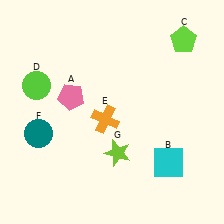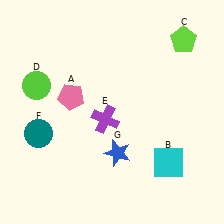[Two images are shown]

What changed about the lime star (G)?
In Image 1, G is lime. In Image 2, it changed to blue.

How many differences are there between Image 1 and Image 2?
There are 2 differences between the two images.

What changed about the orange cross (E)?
In Image 1, E is orange. In Image 2, it changed to purple.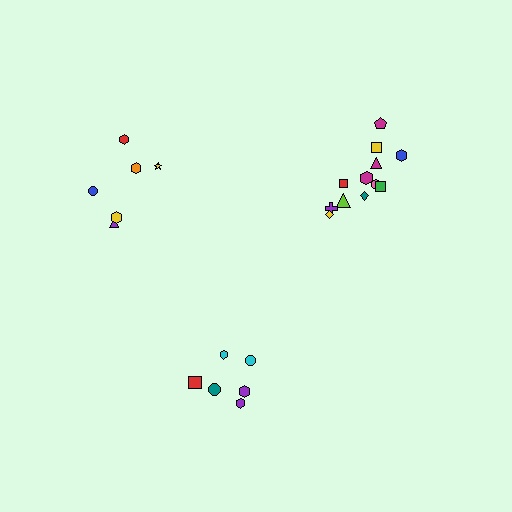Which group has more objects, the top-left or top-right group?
The top-right group.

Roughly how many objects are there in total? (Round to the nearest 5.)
Roughly 25 objects in total.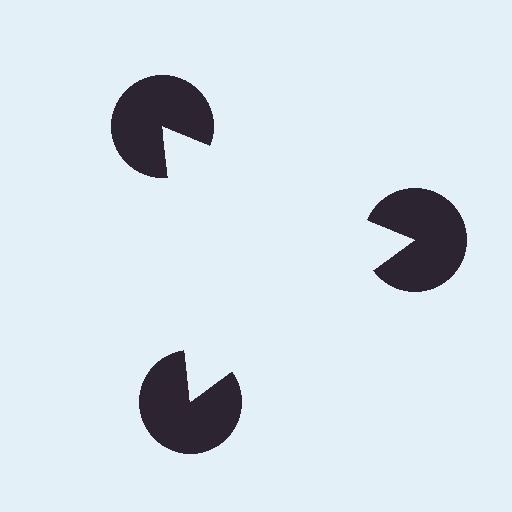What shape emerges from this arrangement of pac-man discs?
An illusory triangle — its edges are inferred from the aligned wedge cuts in the pac-man discs, not physically drawn.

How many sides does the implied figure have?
3 sides.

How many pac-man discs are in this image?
There are 3 — one at each vertex of the illusory triangle.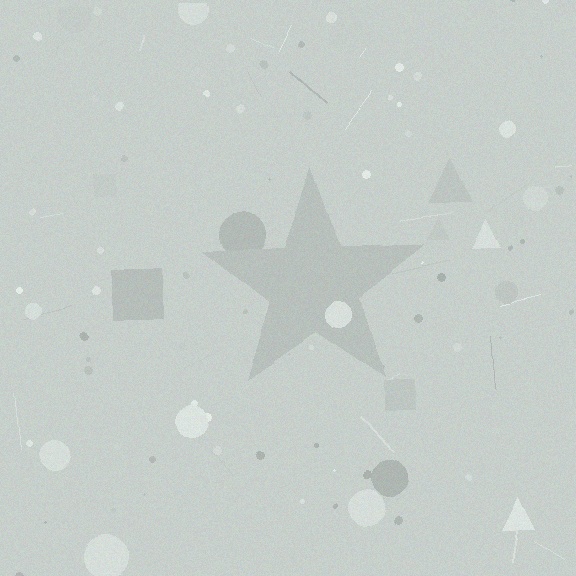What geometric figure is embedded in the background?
A star is embedded in the background.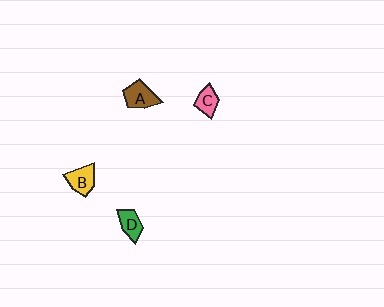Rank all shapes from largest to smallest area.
From largest to smallest: A (brown), B (yellow), D (green), C (pink).